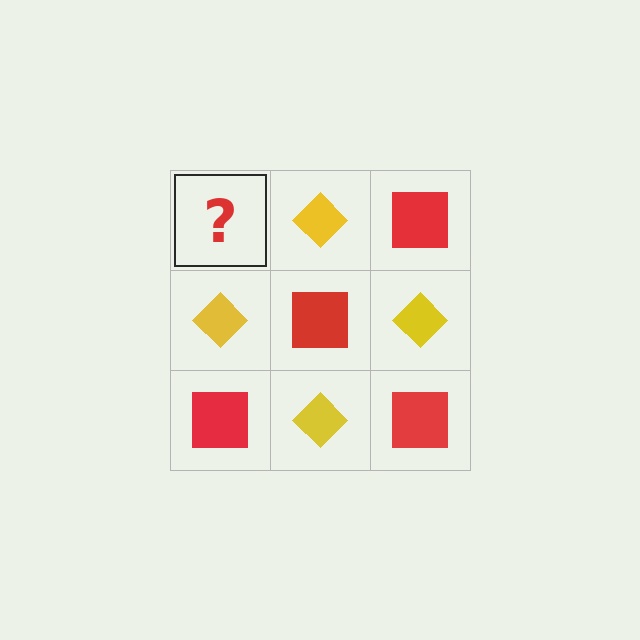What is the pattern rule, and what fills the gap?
The rule is that it alternates red square and yellow diamond in a checkerboard pattern. The gap should be filled with a red square.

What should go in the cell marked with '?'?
The missing cell should contain a red square.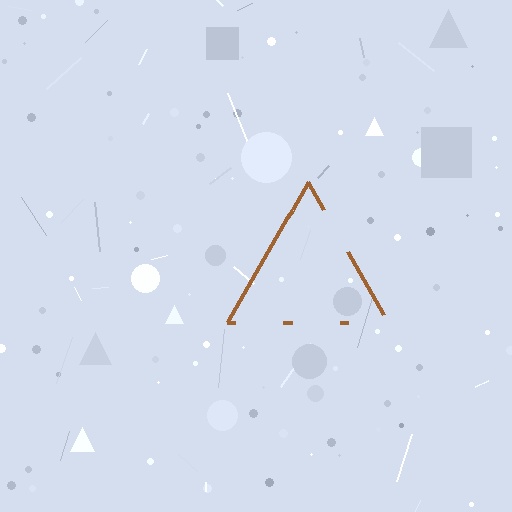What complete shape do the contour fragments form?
The contour fragments form a triangle.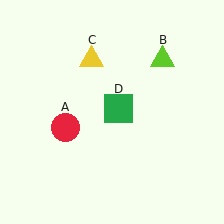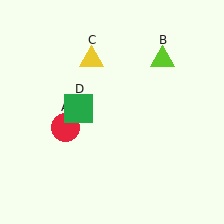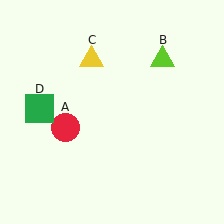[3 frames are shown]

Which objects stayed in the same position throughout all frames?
Red circle (object A) and lime triangle (object B) and yellow triangle (object C) remained stationary.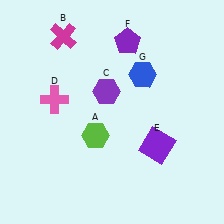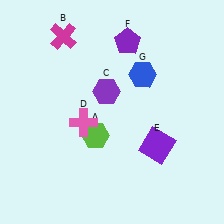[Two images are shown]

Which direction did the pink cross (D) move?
The pink cross (D) moved right.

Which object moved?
The pink cross (D) moved right.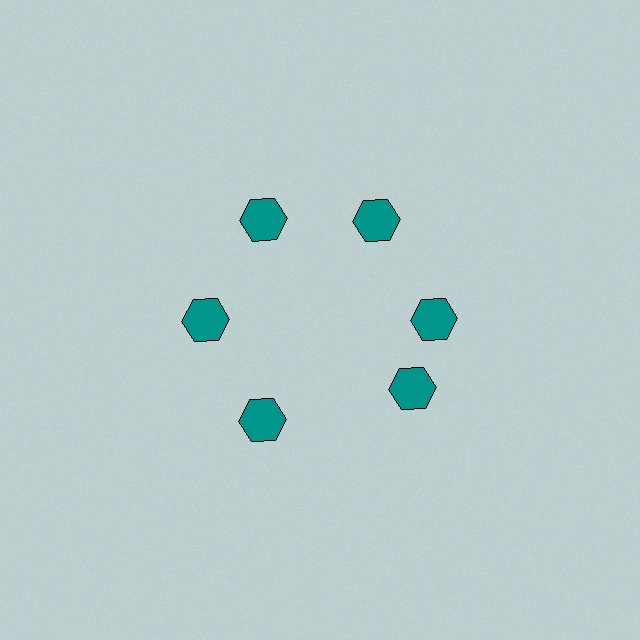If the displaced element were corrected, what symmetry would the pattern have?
It would have 6-fold rotational symmetry — the pattern would map onto itself every 60 degrees.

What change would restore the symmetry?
The symmetry would be restored by rotating it back into even spacing with its neighbors so that all 6 hexagons sit at equal angles and equal distance from the center.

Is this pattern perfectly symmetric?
No. The 6 teal hexagons are arranged in a ring, but one element near the 5 o'clock position is rotated out of alignment along the ring, breaking the 6-fold rotational symmetry.